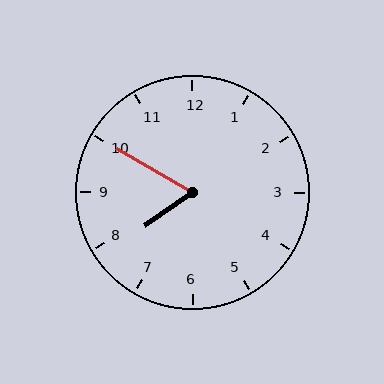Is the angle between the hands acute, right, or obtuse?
It is acute.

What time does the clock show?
7:50.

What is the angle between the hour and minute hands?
Approximately 65 degrees.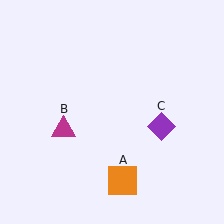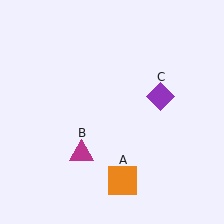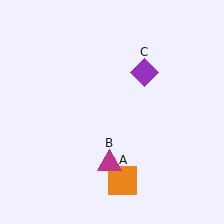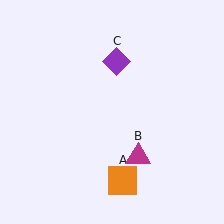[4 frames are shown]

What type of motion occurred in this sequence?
The magenta triangle (object B), purple diamond (object C) rotated counterclockwise around the center of the scene.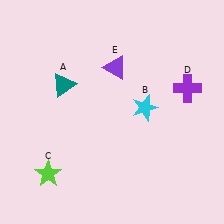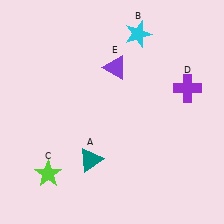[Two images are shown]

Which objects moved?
The objects that moved are: the teal triangle (A), the cyan star (B).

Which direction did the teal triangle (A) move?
The teal triangle (A) moved down.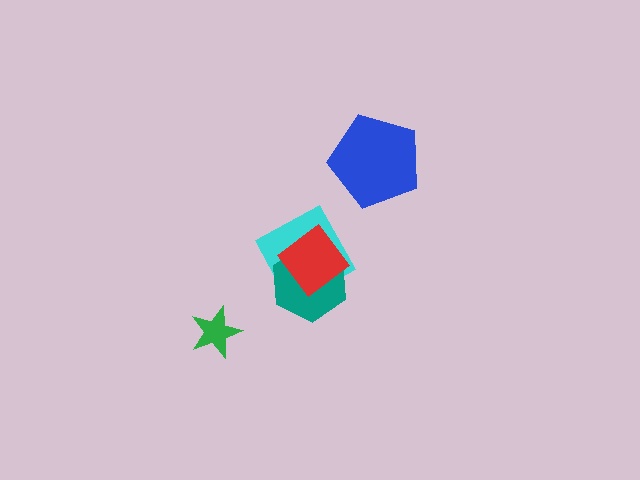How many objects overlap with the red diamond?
2 objects overlap with the red diamond.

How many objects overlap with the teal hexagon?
2 objects overlap with the teal hexagon.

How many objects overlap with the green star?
0 objects overlap with the green star.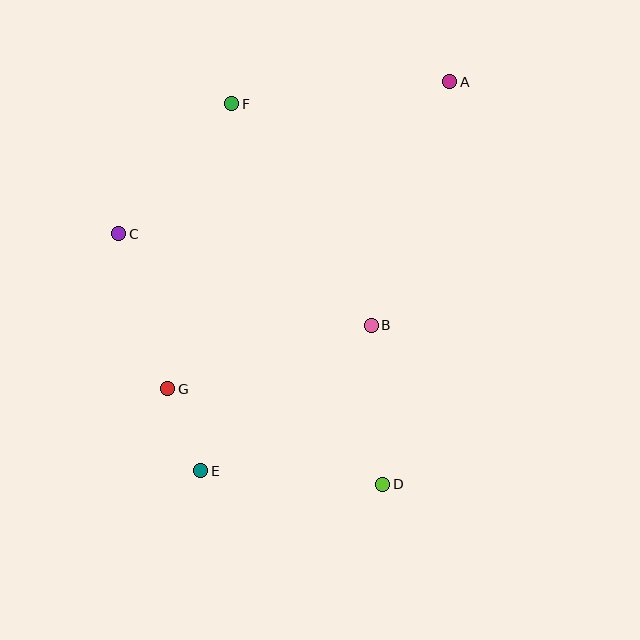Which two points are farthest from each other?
Points A and E are farthest from each other.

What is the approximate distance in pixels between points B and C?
The distance between B and C is approximately 269 pixels.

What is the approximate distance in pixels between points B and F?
The distance between B and F is approximately 262 pixels.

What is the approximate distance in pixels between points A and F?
The distance between A and F is approximately 219 pixels.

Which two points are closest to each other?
Points E and G are closest to each other.